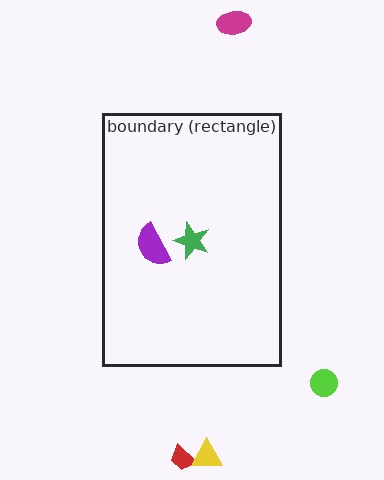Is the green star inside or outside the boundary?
Inside.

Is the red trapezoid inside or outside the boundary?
Outside.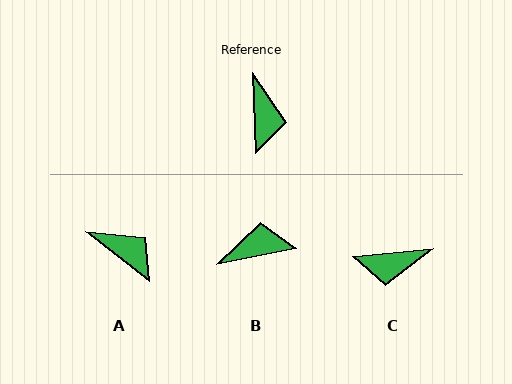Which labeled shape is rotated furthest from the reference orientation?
B, about 99 degrees away.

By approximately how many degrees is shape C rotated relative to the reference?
Approximately 87 degrees clockwise.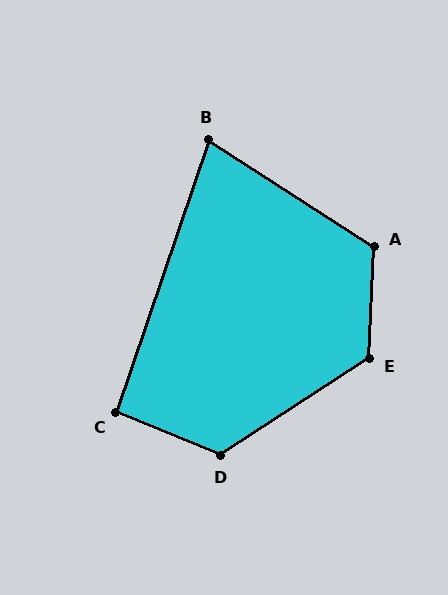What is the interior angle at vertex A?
Approximately 121 degrees (obtuse).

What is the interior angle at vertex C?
Approximately 93 degrees (approximately right).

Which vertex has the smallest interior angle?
B, at approximately 76 degrees.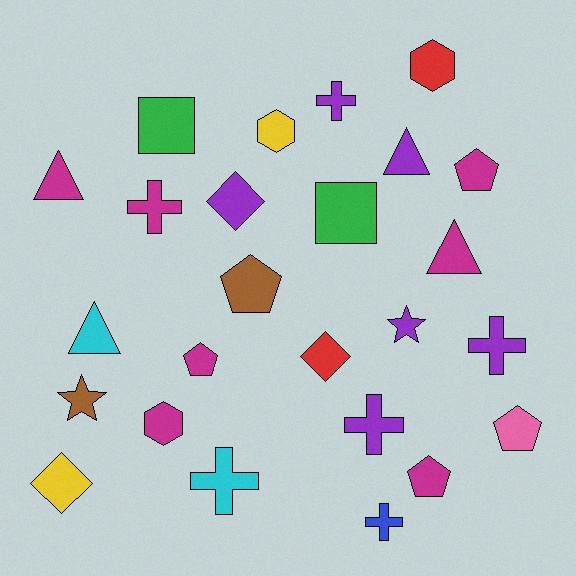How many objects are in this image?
There are 25 objects.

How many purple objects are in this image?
There are 6 purple objects.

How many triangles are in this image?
There are 4 triangles.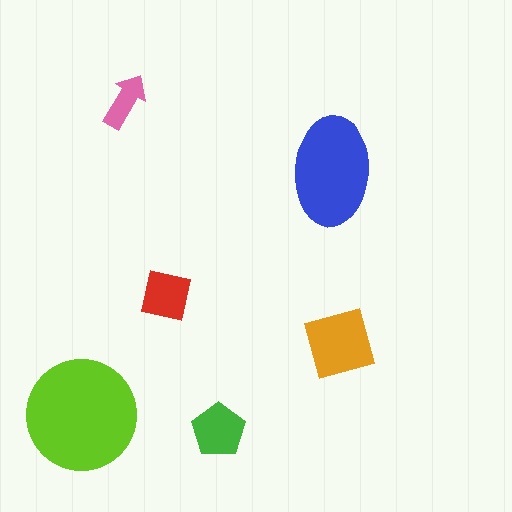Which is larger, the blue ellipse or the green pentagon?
The blue ellipse.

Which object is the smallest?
The pink arrow.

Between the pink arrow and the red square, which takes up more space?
The red square.